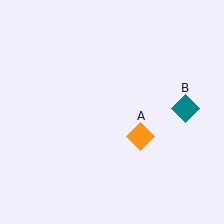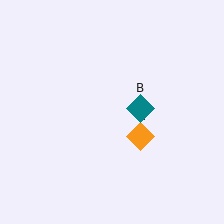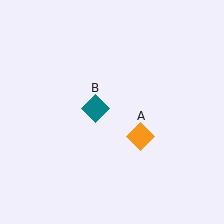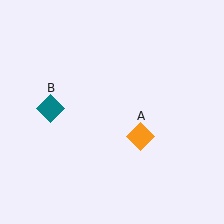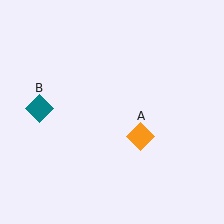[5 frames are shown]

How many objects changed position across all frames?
1 object changed position: teal diamond (object B).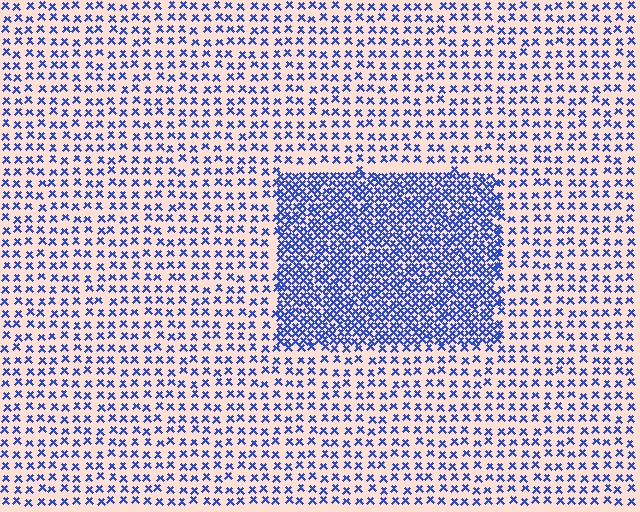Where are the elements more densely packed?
The elements are more densely packed inside the rectangle boundary.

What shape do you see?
I see a rectangle.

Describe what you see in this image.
The image contains small blue elements arranged at two different densities. A rectangle-shaped region is visible where the elements are more densely packed than the surrounding area.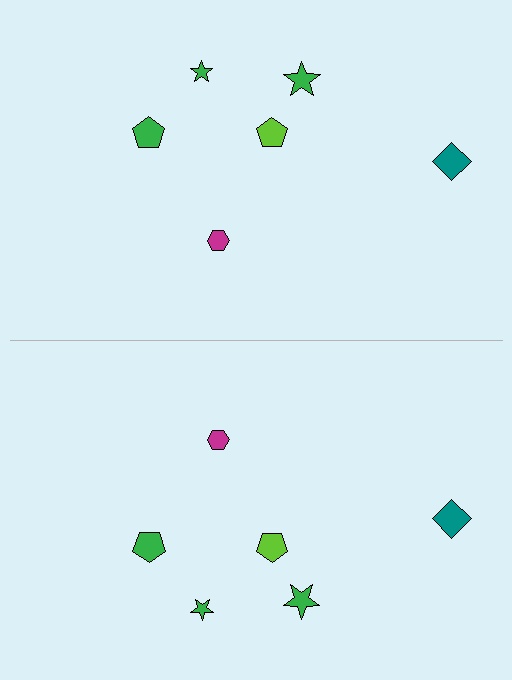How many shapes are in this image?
There are 12 shapes in this image.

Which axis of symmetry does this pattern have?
The pattern has a horizontal axis of symmetry running through the center of the image.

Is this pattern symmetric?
Yes, this pattern has bilateral (reflection) symmetry.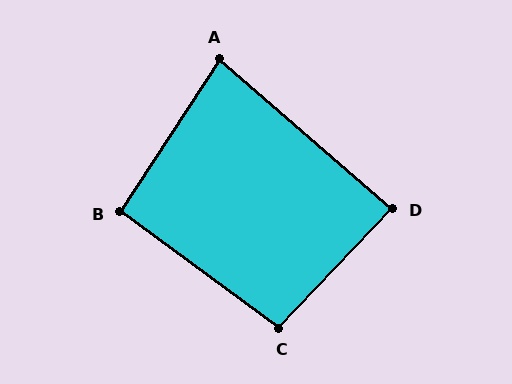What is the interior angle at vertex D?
Approximately 87 degrees (approximately right).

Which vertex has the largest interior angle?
C, at approximately 97 degrees.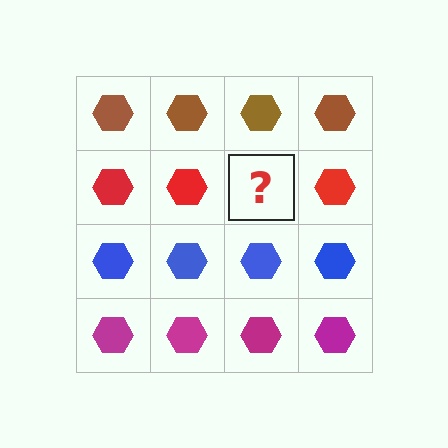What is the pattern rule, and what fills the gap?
The rule is that each row has a consistent color. The gap should be filled with a red hexagon.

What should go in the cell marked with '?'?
The missing cell should contain a red hexagon.